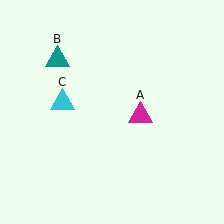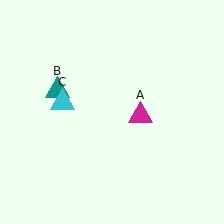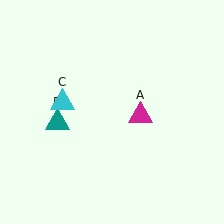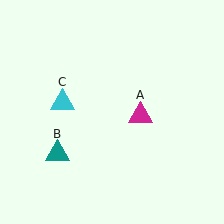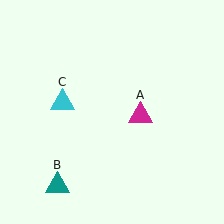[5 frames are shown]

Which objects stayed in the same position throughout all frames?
Magenta triangle (object A) and cyan triangle (object C) remained stationary.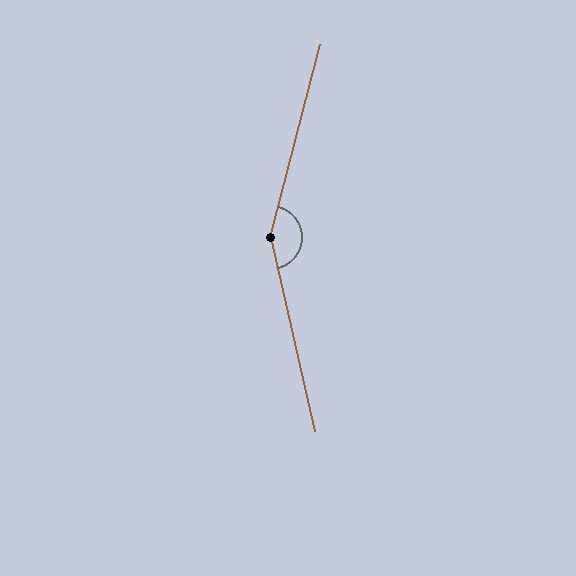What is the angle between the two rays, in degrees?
Approximately 153 degrees.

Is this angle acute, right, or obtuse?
It is obtuse.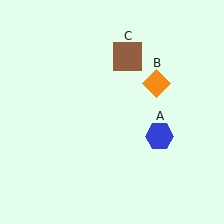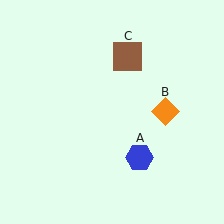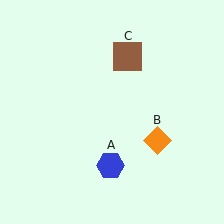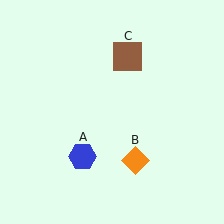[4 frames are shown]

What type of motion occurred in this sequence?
The blue hexagon (object A), orange diamond (object B) rotated clockwise around the center of the scene.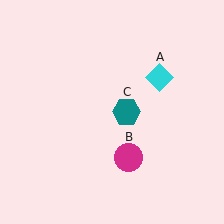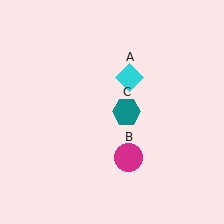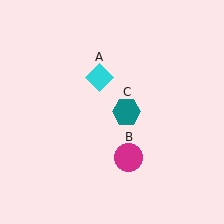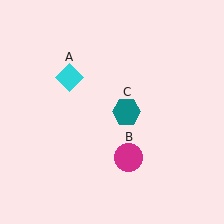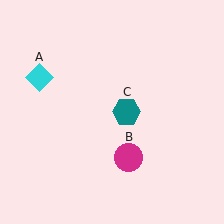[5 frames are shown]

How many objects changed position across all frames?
1 object changed position: cyan diamond (object A).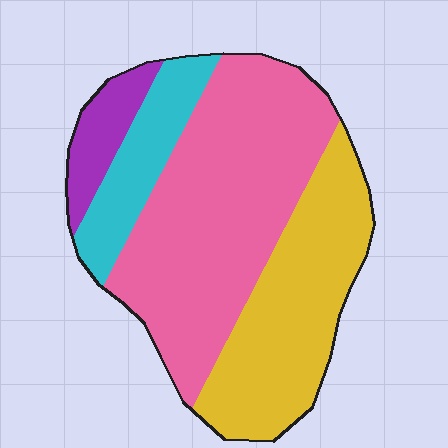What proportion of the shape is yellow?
Yellow covers 31% of the shape.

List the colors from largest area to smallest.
From largest to smallest: pink, yellow, cyan, purple.